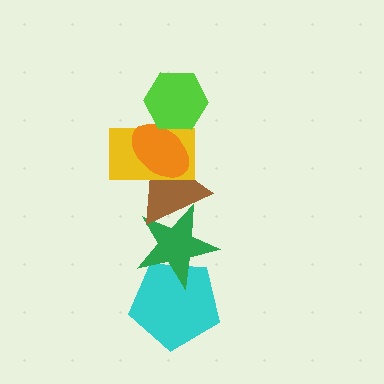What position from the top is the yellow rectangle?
The yellow rectangle is 3rd from the top.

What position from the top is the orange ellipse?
The orange ellipse is 2nd from the top.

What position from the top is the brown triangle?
The brown triangle is 4th from the top.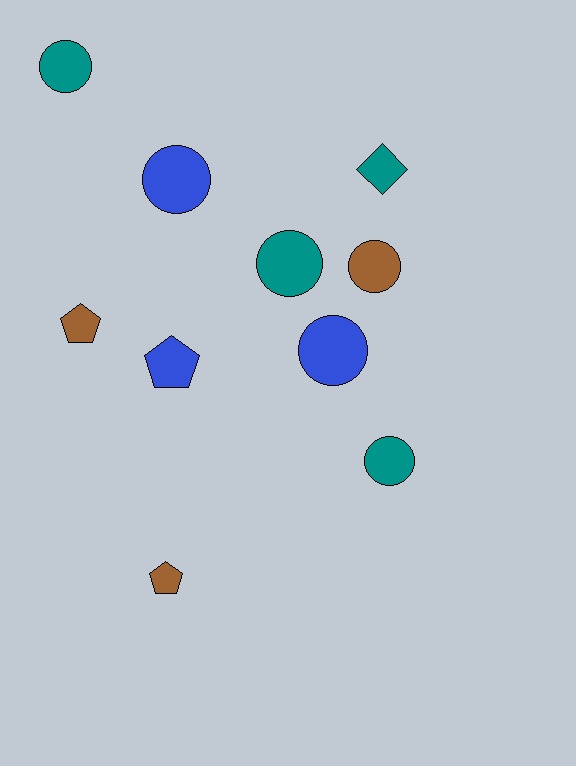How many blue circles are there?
There are 2 blue circles.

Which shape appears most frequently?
Circle, with 6 objects.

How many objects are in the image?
There are 10 objects.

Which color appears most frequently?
Teal, with 4 objects.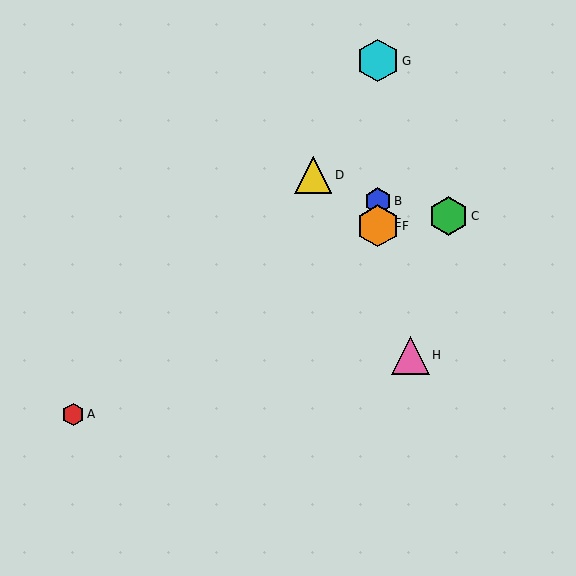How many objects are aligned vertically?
4 objects (B, E, F, G) are aligned vertically.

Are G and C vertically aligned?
No, G is at x≈378 and C is at x≈448.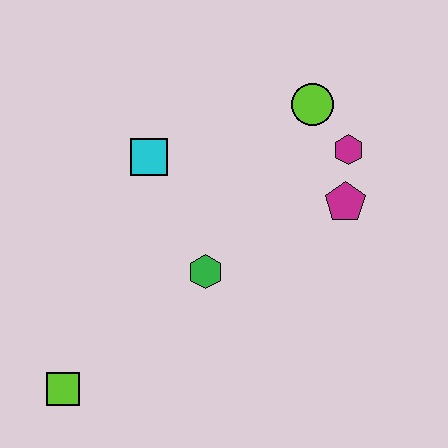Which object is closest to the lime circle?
The magenta hexagon is closest to the lime circle.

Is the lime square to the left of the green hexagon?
Yes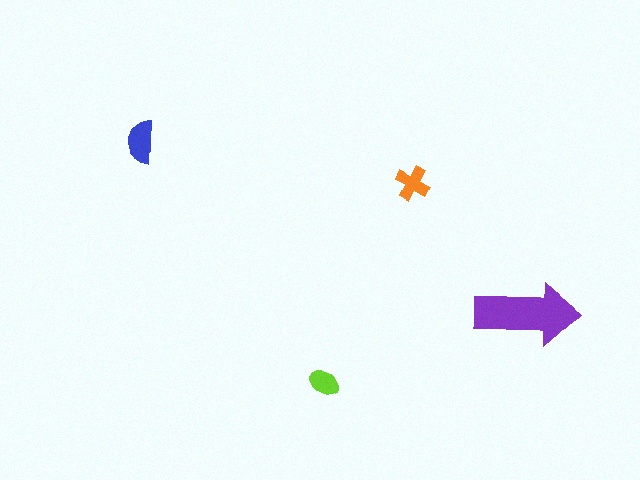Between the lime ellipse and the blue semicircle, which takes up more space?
The blue semicircle.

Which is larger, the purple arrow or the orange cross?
The purple arrow.